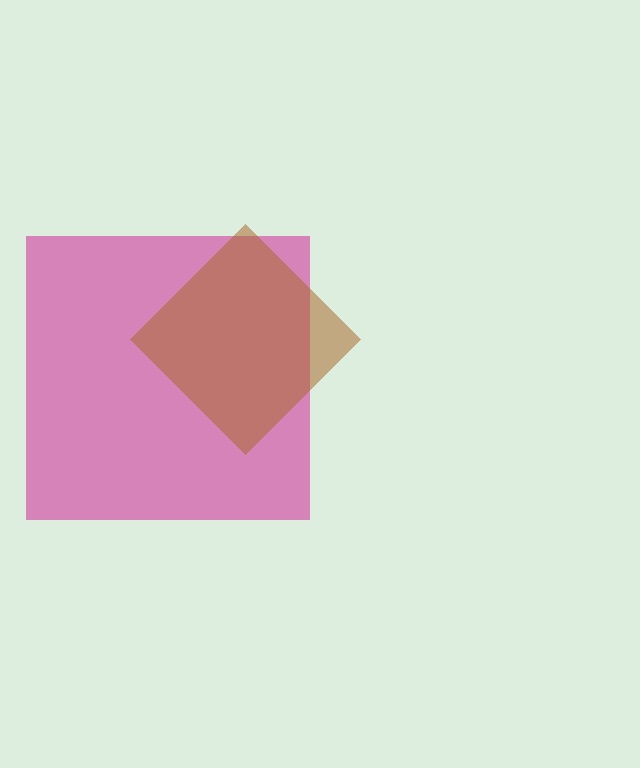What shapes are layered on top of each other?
The layered shapes are: a magenta square, a brown diamond.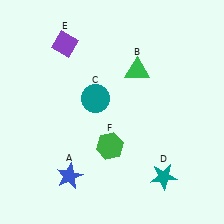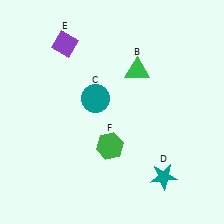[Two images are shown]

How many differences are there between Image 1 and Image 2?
There is 1 difference between the two images.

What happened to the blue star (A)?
The blue star (A) was removed in Image 2. It was in the bottom-left area of Image 1.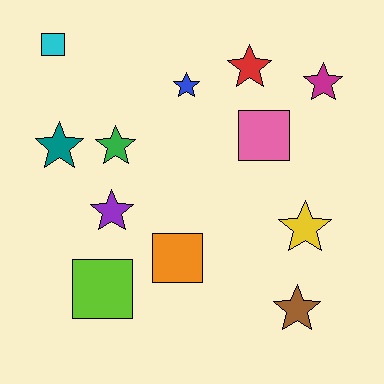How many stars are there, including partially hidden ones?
There are 8 stars.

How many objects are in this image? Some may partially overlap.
There are 12 objects.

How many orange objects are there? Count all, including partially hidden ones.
There is 1 orange object.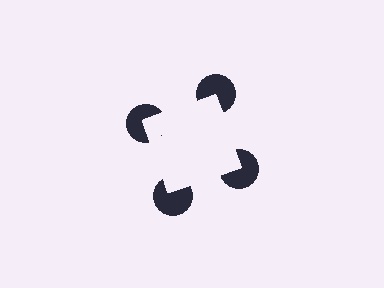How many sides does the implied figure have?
4 sides.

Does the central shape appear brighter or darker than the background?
It typically appears slightly brighter than the background, even though no actual brightness change is drawn.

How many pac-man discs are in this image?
There are 4 — one at each vertex of the illusory square.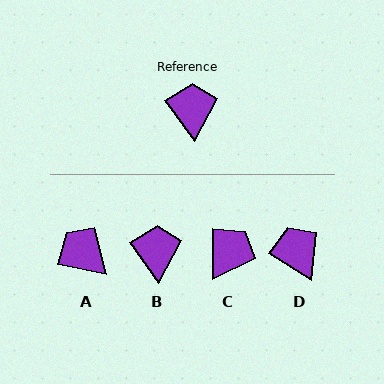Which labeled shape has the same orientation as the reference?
B.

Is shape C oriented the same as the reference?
No, it is off by about 36 degrees.